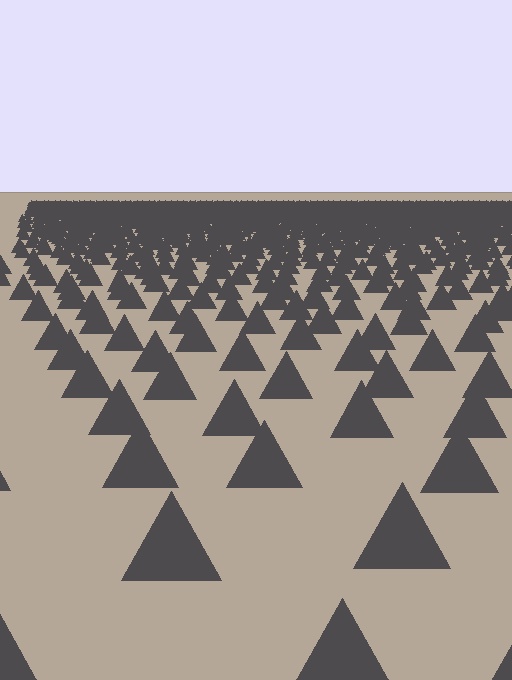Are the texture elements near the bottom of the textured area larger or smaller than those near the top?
Larger. Near the bottom, elements are closer to the viewer and appear at a bigger on-screen size.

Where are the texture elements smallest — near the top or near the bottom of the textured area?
Near the top.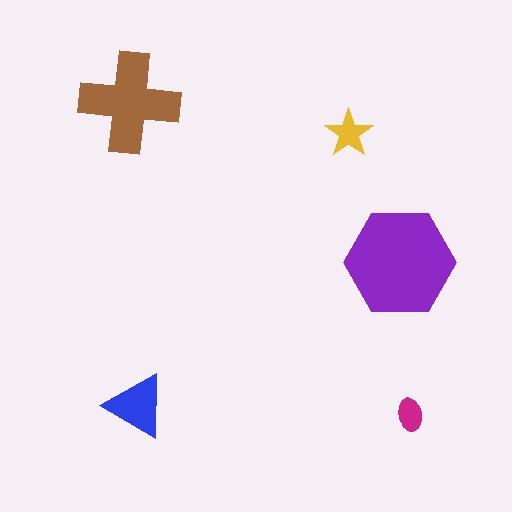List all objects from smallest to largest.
The magenta ellipse, the yellow star, the blue triangle, the brown cross, the purple hexagon.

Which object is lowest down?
The magenta ellipse is bottommost.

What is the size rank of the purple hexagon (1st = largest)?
1st.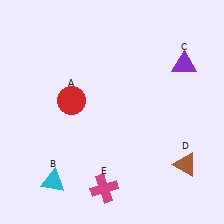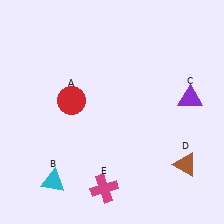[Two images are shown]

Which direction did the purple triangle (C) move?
The purple triangle (C) moved down.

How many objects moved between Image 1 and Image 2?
1 object moved between the two images.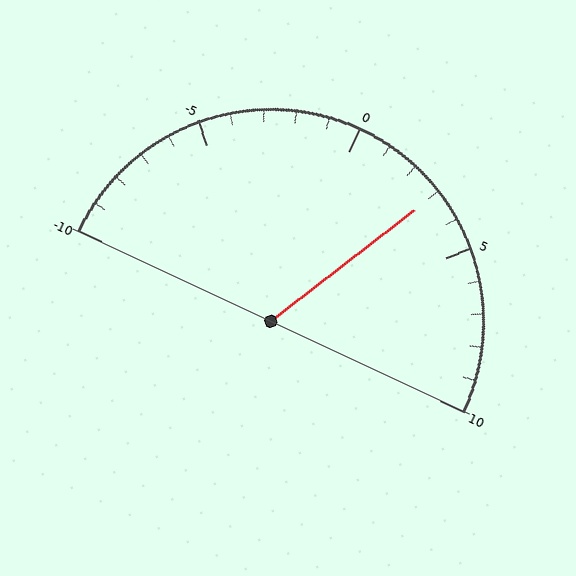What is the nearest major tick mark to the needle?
The nearest major tick mark is 5.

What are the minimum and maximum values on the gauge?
The gauge ranges from -10 to 10.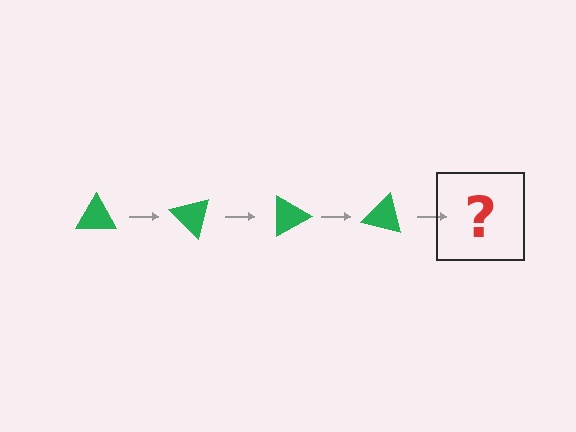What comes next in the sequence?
The next element should be a green triangle rotated 180 degrees.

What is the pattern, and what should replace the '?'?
The pattern is that the triangle rotates 45 degrees each step. The '?' should be a green triangle rotated 180 degrees.